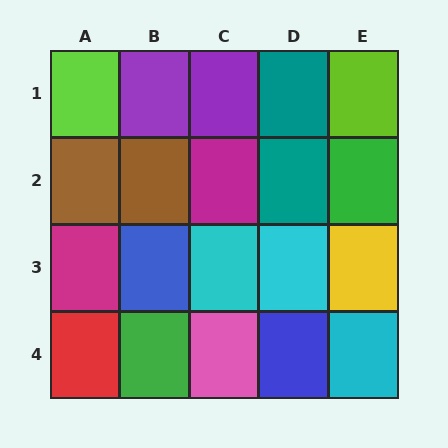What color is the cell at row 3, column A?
Magenta.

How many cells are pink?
1 cell is pink.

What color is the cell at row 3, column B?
Blue.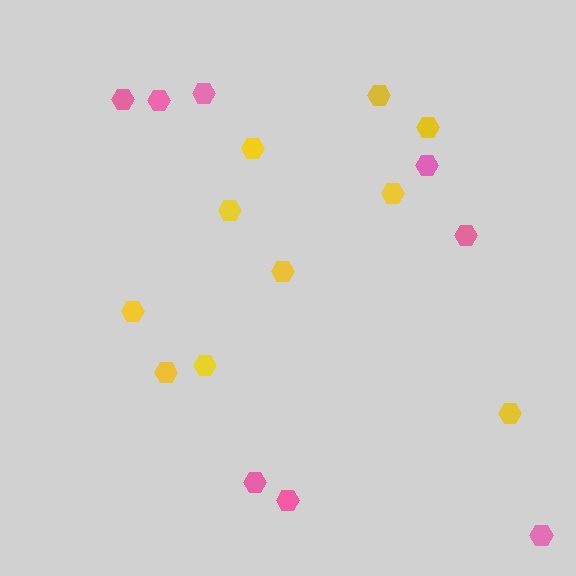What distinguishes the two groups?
There are 2 groups: one group of pink hexagons (8) and one group of yellow hexagons (10).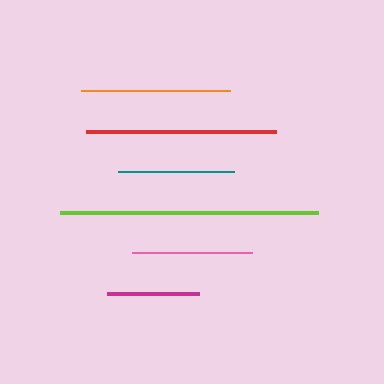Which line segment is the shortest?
The magenta line is the shortest at approximately 92 pixels.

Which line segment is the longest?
The lime line is the longest at approximately 258 pixels.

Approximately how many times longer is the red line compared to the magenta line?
The red line is approximately 2.1 times the length of the magenta line.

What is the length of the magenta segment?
The magenta segment is approximately 92 pixels long.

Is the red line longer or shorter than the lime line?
The lime line is longer than the red line.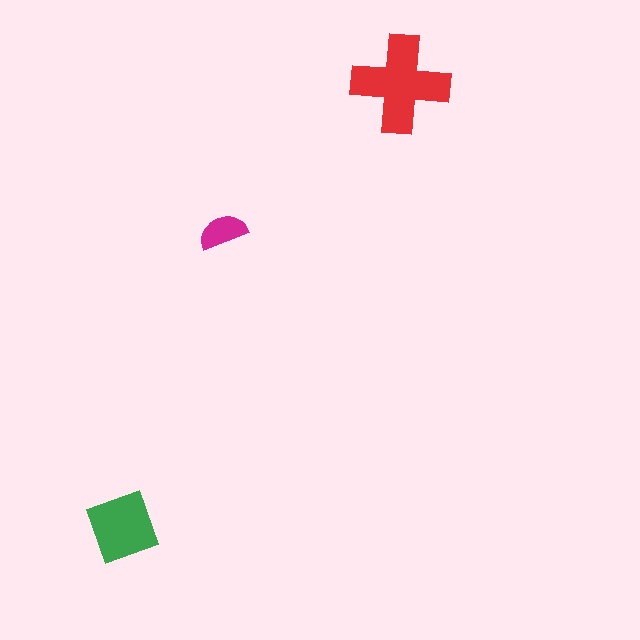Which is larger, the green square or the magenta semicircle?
The green square.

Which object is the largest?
The red cross.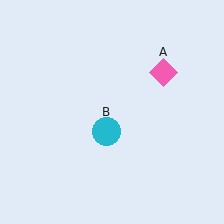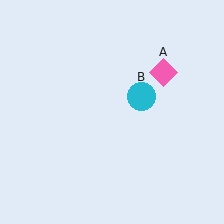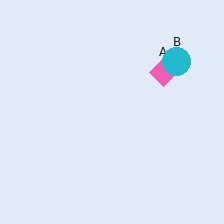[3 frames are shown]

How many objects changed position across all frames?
1 object changed position: cyan circle (object B).